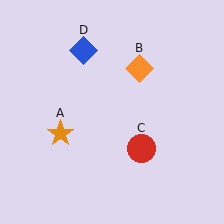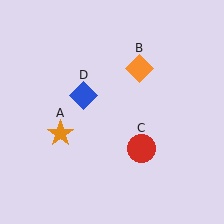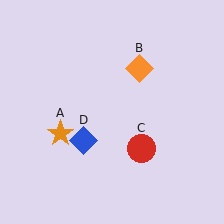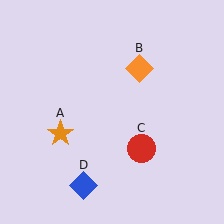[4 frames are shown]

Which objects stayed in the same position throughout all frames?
Orange star (object A) and orange diamond (object B) and red circle (object C) remained stationary.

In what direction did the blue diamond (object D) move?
The blue diamond (object D) moved down.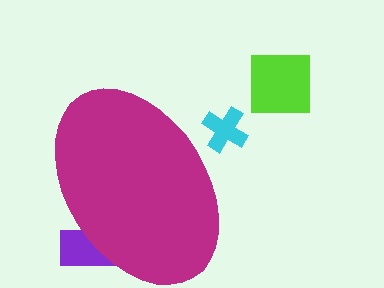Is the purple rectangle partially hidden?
Yes, the purple rectangle is partially hidden behind the magenta ellipse.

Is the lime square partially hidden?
No, the lime square is fully visible.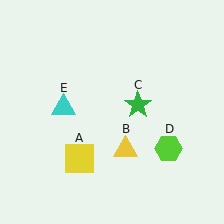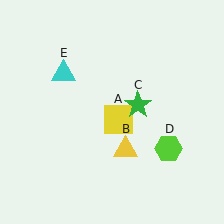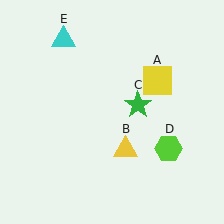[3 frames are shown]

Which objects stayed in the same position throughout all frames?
Yellow triangle (object B) and green star (object C) and lime hexagon (object D) remained stationary.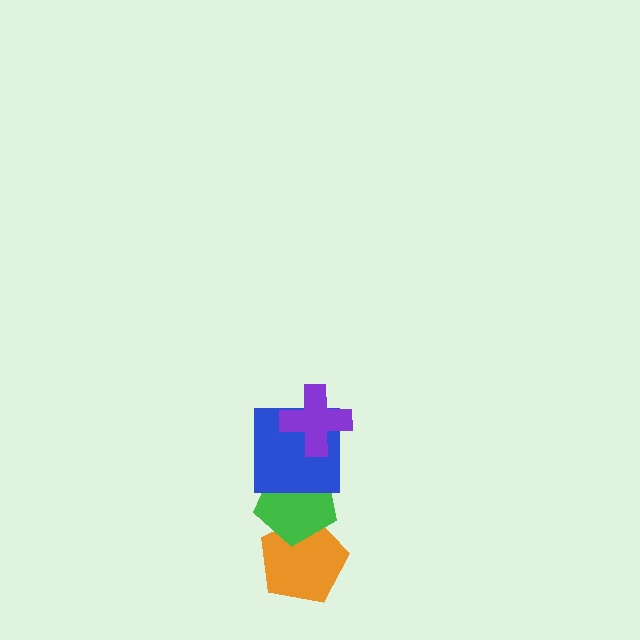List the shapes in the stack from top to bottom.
From top to bottom: the purple cross, the blue square, the green pentagon, the orange pentagon.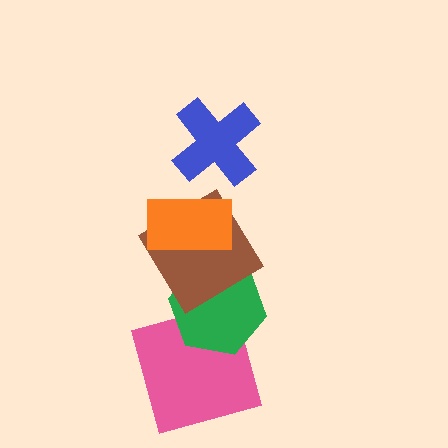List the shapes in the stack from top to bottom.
From top to bottom: the blue cross, the orange rectangle, the brown diamond, the green hexagon, the pink square.